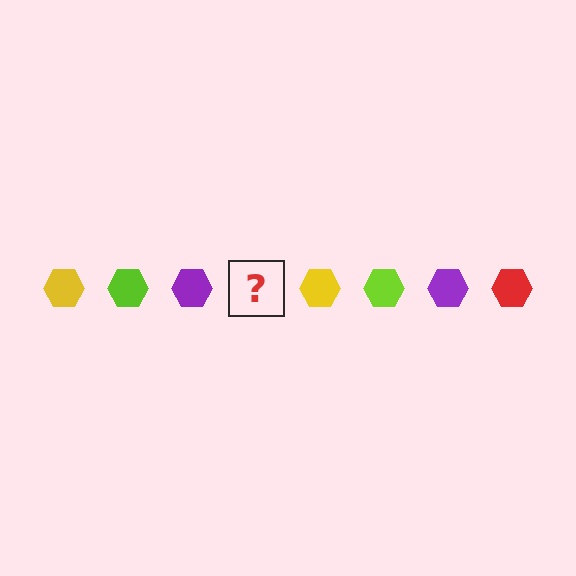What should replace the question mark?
The question mark should be replaced with a red hexagon.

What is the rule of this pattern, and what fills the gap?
The rule is that the pattern cycles through yellow, lime, purple, red hexagons. The gap should be filled with a red hexagon.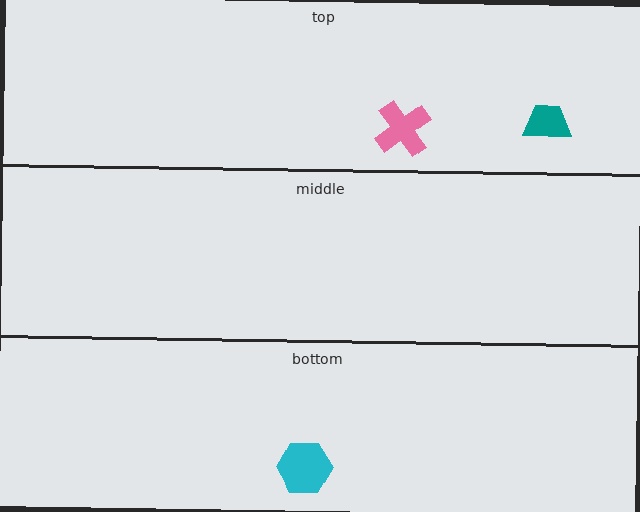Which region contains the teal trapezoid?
The top region.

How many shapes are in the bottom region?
1.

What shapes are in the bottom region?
The cyan hexagon.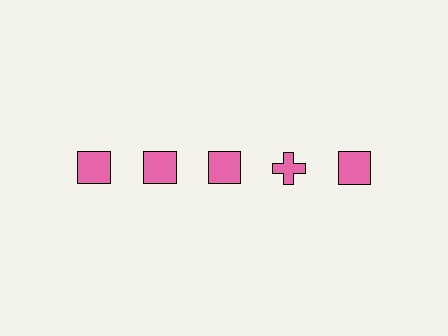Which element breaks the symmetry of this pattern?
The pink cross in the top row, second from right column breaks the symmetry. All other shapes are pink squares.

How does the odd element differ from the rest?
It has a different shape: cross instead of square.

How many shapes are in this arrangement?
There are 5 shapes arranged in a grid pattern.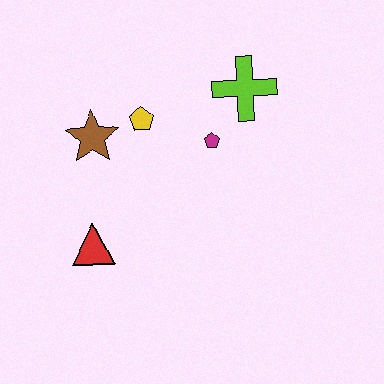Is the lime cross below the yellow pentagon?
No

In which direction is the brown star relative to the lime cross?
The brown star is to the left of the lime cross.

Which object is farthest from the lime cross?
The red triangle is farthest from the lime cross.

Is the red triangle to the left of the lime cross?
Yes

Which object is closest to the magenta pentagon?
The lime cross is closest to the magenta pentagon.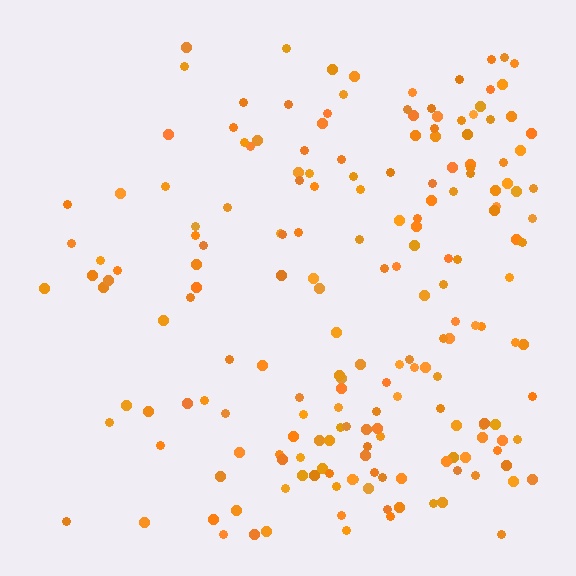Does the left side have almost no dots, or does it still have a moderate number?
Still a moderate number, just noticeably fewer than the right.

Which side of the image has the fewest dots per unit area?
The left.